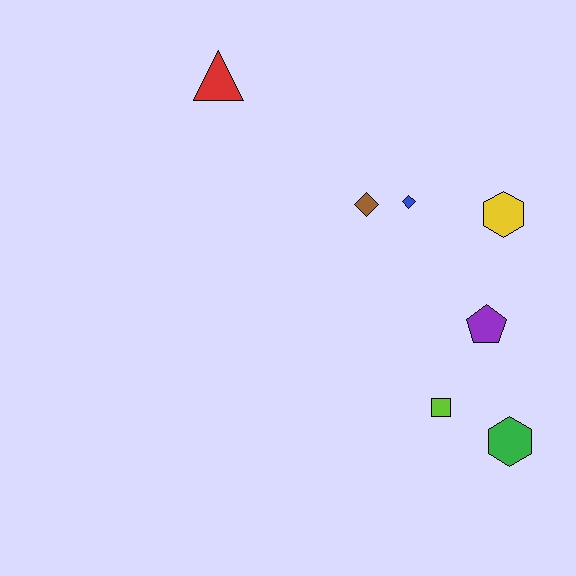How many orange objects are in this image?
There are no orange objects.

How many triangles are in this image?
There is 1 triangle.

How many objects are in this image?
There are 7 objects.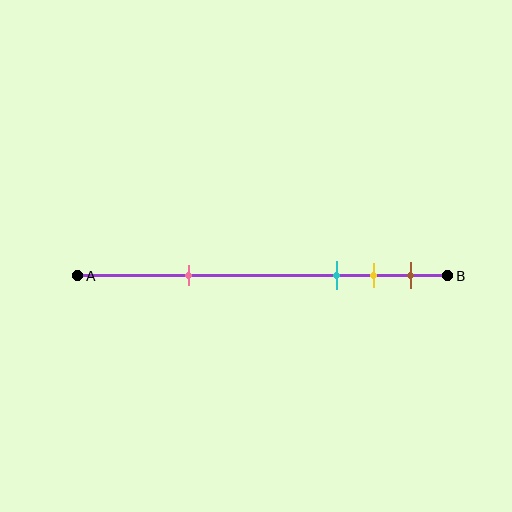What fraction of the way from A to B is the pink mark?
The pink mark is approximately 30% (0.3) of the way from A to B.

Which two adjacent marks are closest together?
The yellow and brown marks are the closest adjacent pair.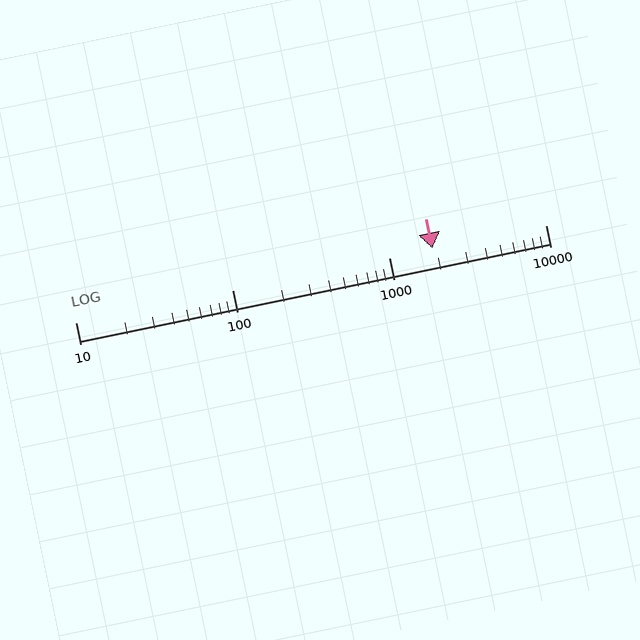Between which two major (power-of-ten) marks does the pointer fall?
The pointer is between 1000 and 10000.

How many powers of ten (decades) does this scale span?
The scale spans 3 decades, from 10 to 10000.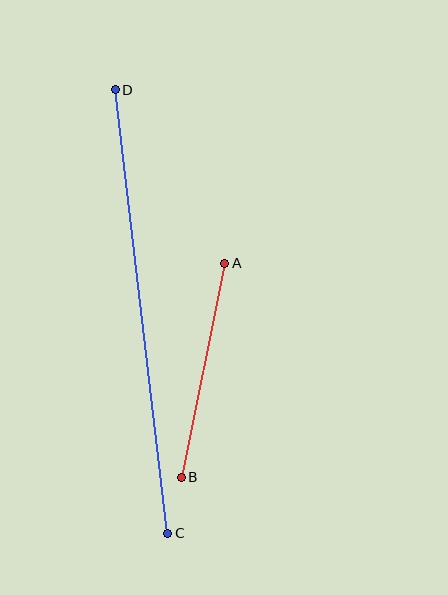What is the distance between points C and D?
The distance is approximately 446 pixels.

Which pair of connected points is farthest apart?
Points C and D are farthest apart.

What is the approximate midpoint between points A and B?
The midpoint is at approximately (203, 370) pixels.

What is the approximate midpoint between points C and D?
The midpoint is at approximately (142, 311) pixels.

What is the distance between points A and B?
The distance is approximately 218 pixels.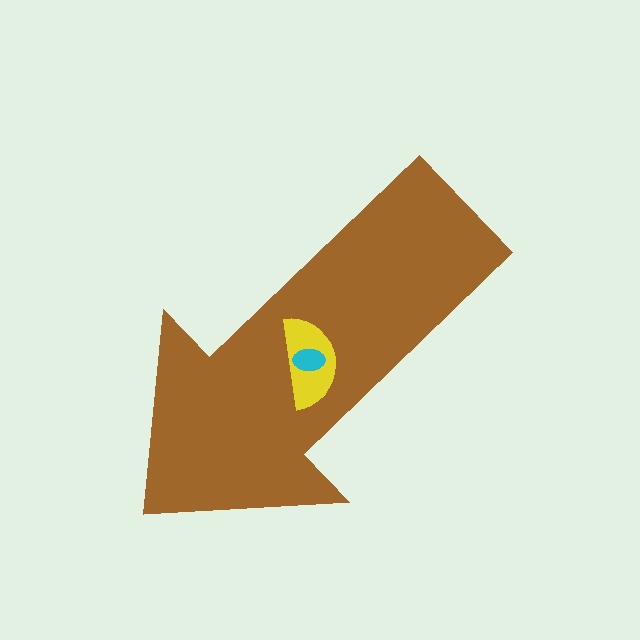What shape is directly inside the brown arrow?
The yellow semicircle.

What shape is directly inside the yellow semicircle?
The cyan ellipse.